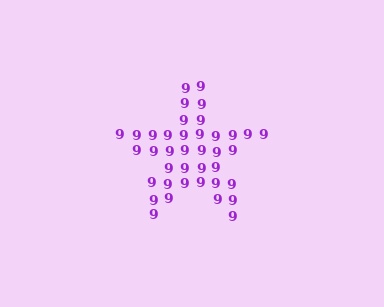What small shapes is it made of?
It is made of small digit 9's.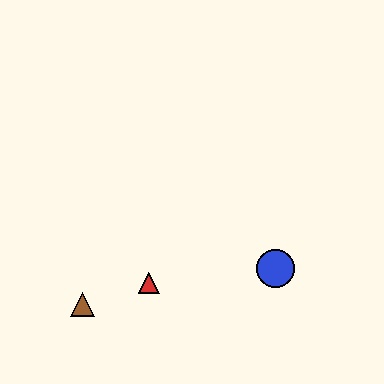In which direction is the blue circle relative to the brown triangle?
The blue circle is to the right of the brown triangle.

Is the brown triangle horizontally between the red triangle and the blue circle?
No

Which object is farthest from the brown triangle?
The blue circle is farthest from the brown triangle.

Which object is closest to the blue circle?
The red triangle is closest to the blue circle.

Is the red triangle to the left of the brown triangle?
No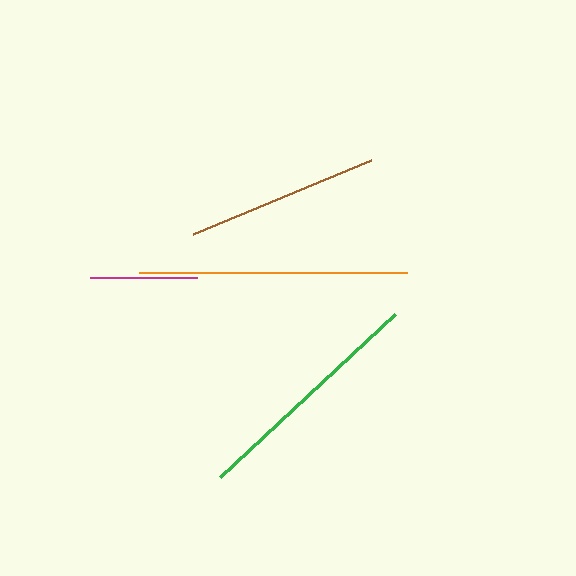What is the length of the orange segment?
The orange segment is approximately 268 pixels long.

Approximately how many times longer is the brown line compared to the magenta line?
The brown line is approximately 1.8 times the length of the magenta line.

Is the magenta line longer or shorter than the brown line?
The brown line is longer than the magenta line.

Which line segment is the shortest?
The magenta line is the shortest at approximately 107 pixels.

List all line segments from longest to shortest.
From longest to shortest: orange, green, brown, magenta.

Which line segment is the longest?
The orange line is the longest at approximately 268 pixels.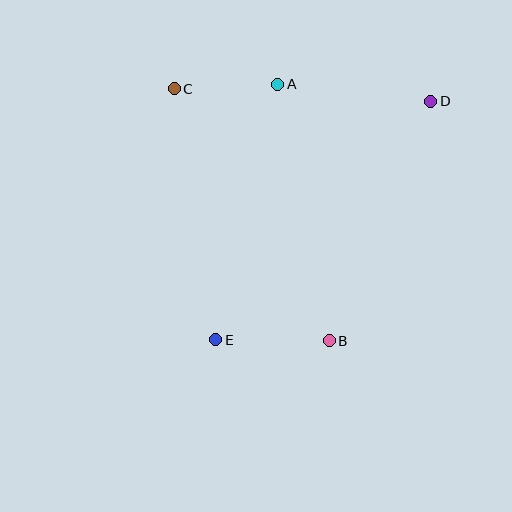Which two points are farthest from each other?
Points D and E are farthest from each other.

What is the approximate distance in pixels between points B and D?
The distance between B and D is approximately 260 pixels.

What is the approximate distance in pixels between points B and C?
The distance between B and C is approximately 296 pixels.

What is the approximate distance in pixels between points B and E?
The distance between B and E is approximately 114 pixels.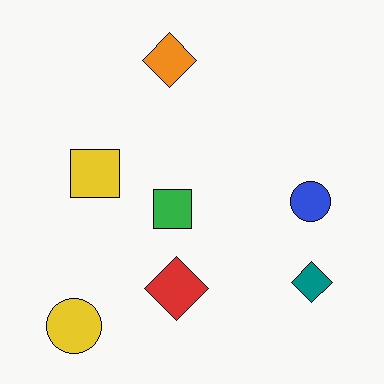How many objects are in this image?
There are 7 objects.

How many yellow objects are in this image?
There are 2 yellow objects.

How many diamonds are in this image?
There are 3 diamonds.